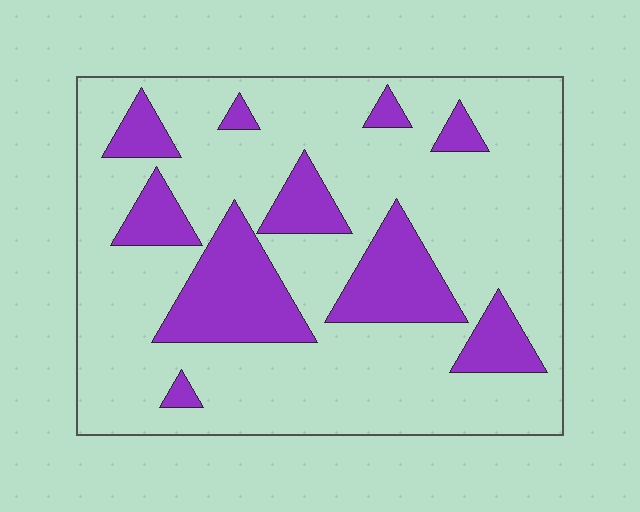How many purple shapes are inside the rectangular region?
10.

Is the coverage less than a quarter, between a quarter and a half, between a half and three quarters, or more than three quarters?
Less than a quarter.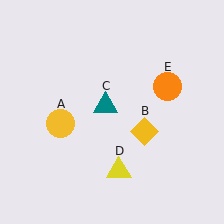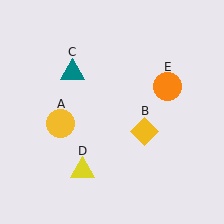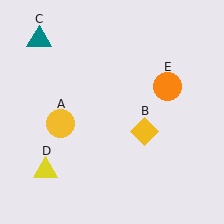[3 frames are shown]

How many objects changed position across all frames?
2 objects changed position: teal triangle (object C), yellow triangle (object D).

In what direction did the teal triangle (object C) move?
The teal triangle (object C) moved up and to the left.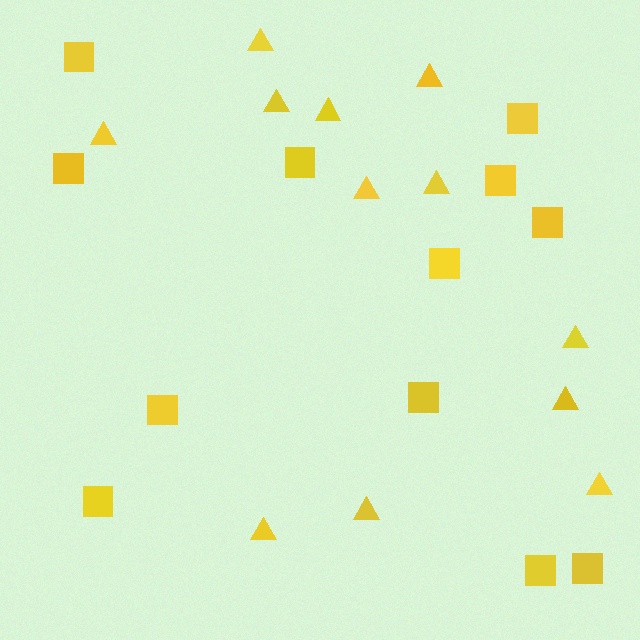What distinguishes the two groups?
There are 2 groups: one group of triangles (12) and one group of squares (12).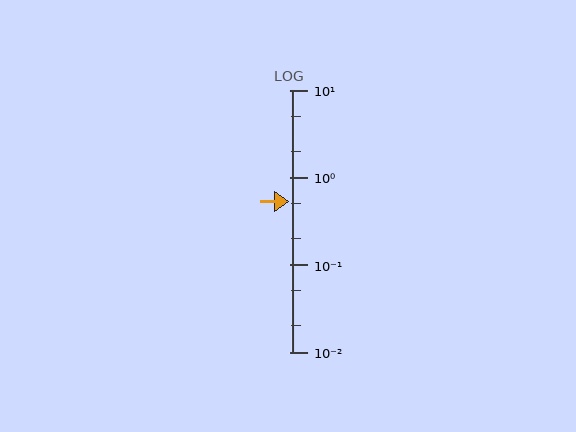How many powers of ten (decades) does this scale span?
The scale spans 3 decades, from 0.01 to 10.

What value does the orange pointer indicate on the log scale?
The pointer indicates approximately 0.53.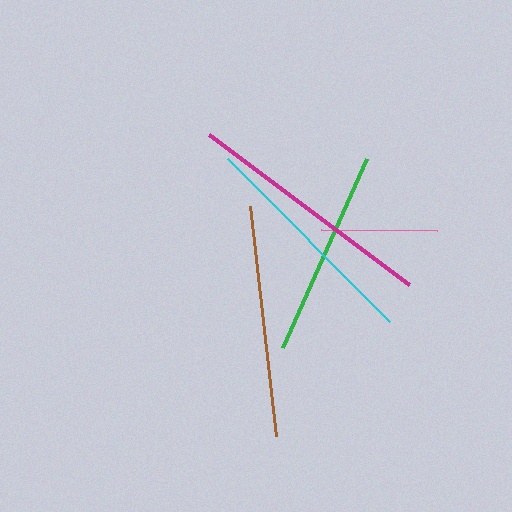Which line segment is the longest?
The magenta line is the longest at approximately 250 pixels.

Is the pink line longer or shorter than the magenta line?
The magenta line is longer than the pink line.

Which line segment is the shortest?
The pink line is the shortest at approximately 116 pixels.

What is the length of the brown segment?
The brown segment is approximately 231 pixels long.